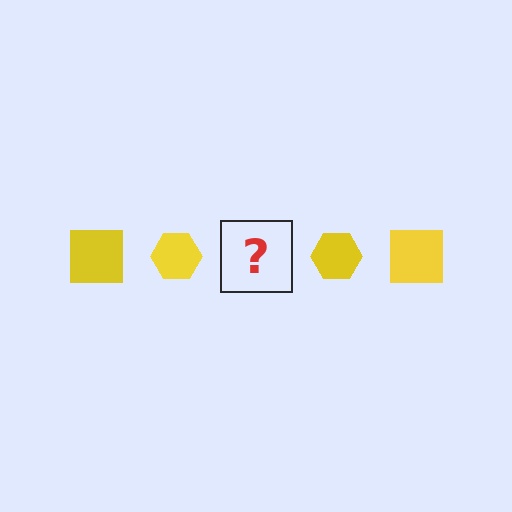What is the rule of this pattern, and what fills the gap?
The rule is that the pattern cycles through square, hexagon shapes in yellow. The gap should be filled with a yellow square.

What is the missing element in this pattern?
The missing element is a yellow square.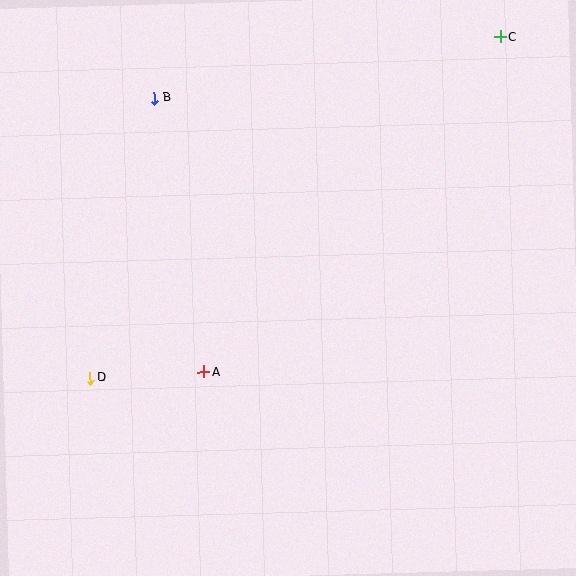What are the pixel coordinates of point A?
Point A is at (204, 372).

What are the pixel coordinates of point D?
Point D is at (90, 378).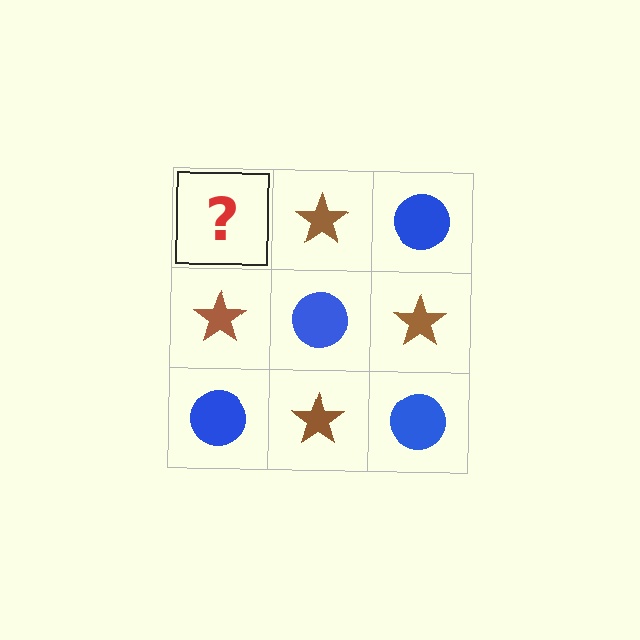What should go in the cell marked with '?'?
The missing cell should contain a blue circle.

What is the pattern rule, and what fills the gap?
The rule is that it alternates blue circle and brown star in a checkerboard pattern. The gap should be filled with a blue circle.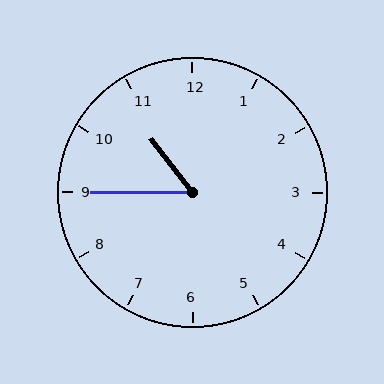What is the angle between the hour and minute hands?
Approximately 52 degrees.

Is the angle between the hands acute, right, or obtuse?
It is acute.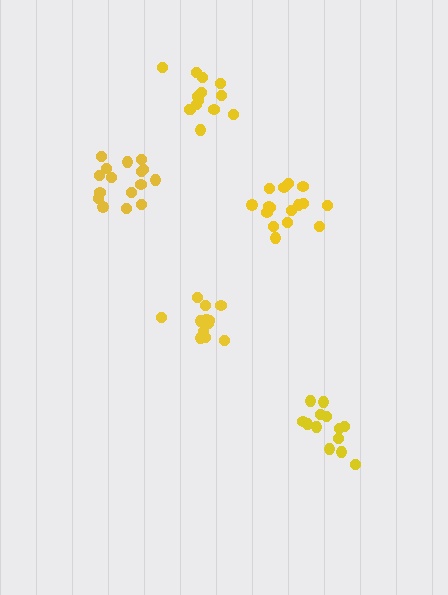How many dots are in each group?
Group 1: 12 dots, Group 2: 15 dots, Group 3: 13 dots, Group 4: 16 dots, Group 5: 16 dots (72 total).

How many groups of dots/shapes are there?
There are 5 groups.